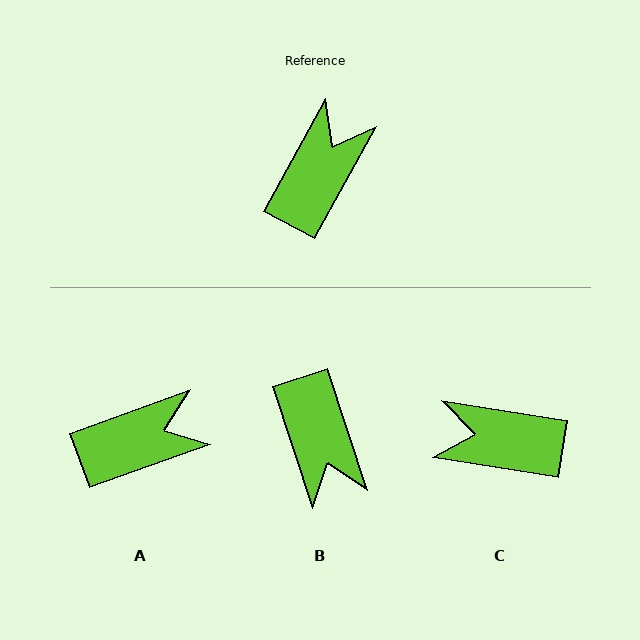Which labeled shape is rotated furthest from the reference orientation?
B, about 133 degrees away.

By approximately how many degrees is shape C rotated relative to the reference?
Approximately 110 degrees counter-clockwise.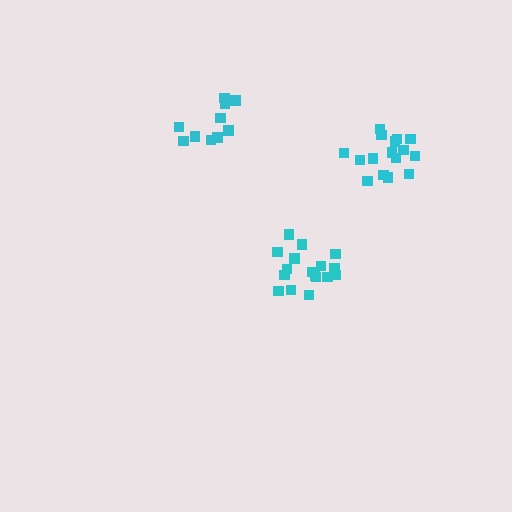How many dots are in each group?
Group 1: 17 dots, Group 2: 12 dots, Group 3: 16 dots (45 total).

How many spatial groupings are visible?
There are 3 spatial groupings.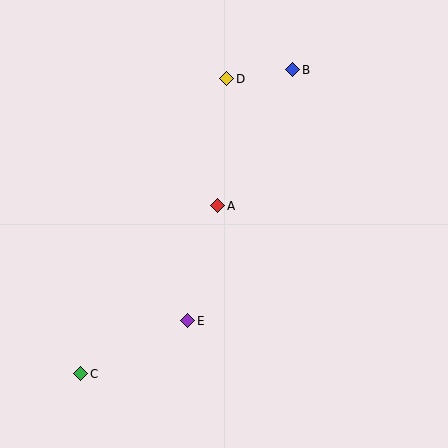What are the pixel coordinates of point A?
Point A is at (218, 206).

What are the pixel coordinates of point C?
Point C is at (81, 374).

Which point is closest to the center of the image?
Point A at (218, 206) is closest to the center.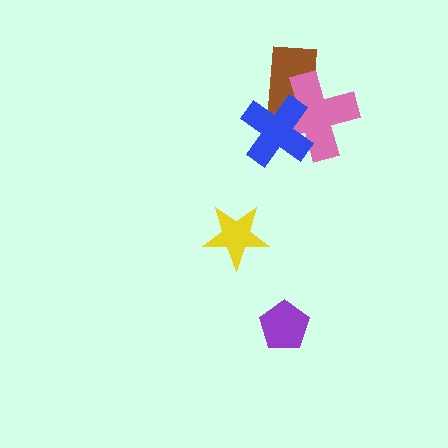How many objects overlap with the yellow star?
0 objects overlap with the yellow star.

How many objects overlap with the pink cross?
2 objects overlap with the pink cross.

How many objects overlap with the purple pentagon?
0 objects overlap with the purple pentagon.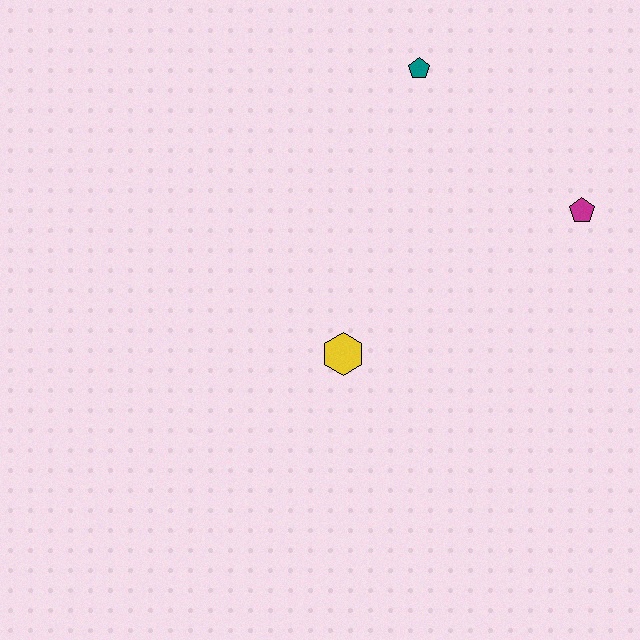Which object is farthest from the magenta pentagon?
The yellow hexagon is farthest from the magenta pentagon.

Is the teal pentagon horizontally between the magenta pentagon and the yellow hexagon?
Yes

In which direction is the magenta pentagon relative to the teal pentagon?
The magenta pentagon is to the right of the teal pentagon.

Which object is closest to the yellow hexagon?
The magenta pentagon is closest to the yellow hexagon.